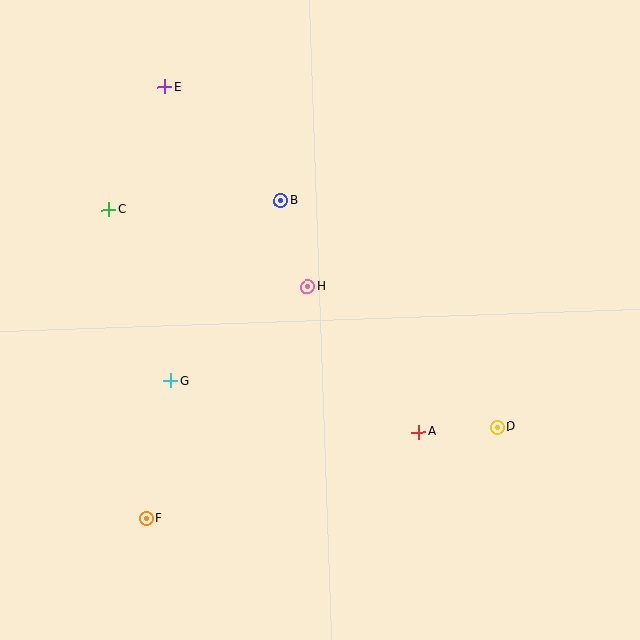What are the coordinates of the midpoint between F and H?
The midpoint between F and H is at (227, 403).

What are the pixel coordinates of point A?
Point A is at (419, 432).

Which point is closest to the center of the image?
Point H at (307, 287) is closest to the center.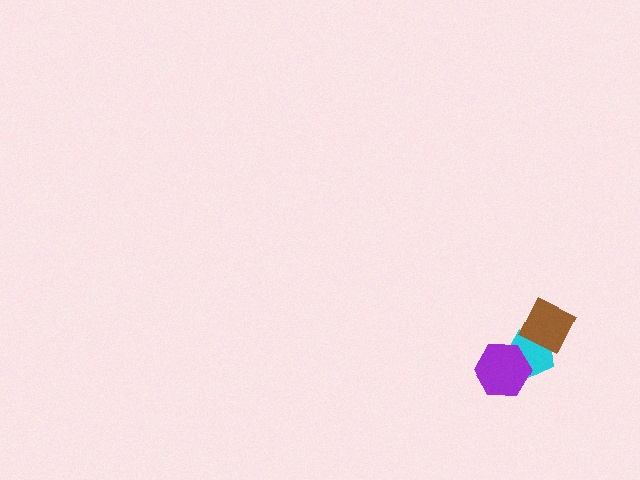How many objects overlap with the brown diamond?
1 object overlaps with the brown diamond.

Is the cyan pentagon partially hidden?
Yes, it is partially covered by another shape.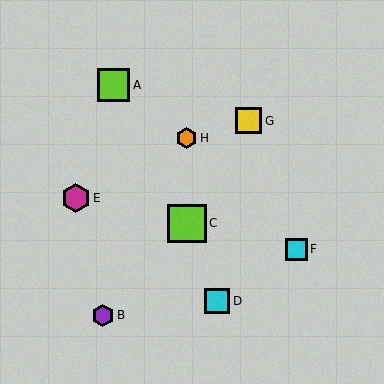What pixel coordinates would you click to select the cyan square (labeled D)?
Click at (217, 301) to select the cyan square D.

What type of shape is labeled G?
Shape G is a yellow square.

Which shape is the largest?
The lime square (labeled C) is the largest.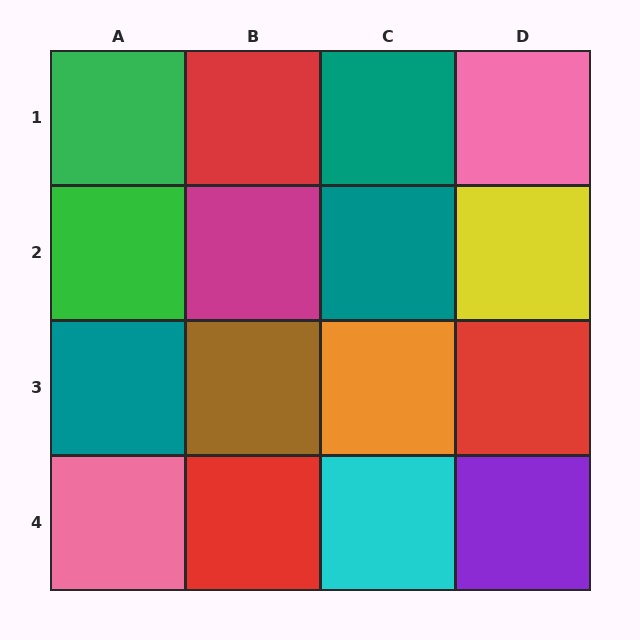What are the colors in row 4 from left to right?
Pink, red, cyan, purple.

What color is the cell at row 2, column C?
Teal.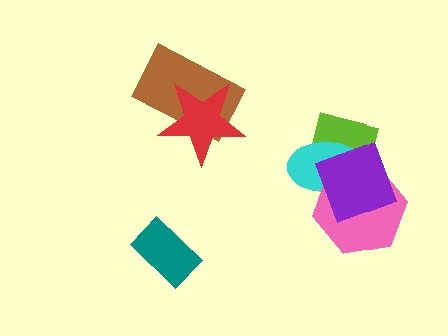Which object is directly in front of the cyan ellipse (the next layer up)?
The pink hexagon is directly in front of the cyan ellipse.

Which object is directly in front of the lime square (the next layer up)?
The cyan ellipse is directly in front of the lime square.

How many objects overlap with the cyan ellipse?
3 objects overlap with the cyan ellipse.